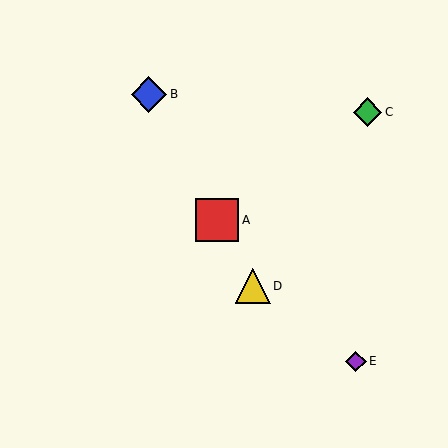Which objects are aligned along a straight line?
Objects A, B, D are aligned along a straight line.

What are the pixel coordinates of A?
Object A is at (217, 220).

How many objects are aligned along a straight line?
3 objects (A, B, D) are aligned along a straight line.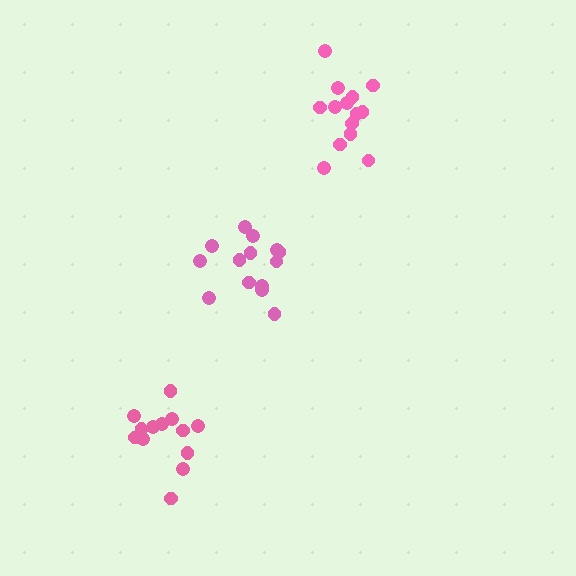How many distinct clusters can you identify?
There are 3 distinct clusters.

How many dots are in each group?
Group 1: 14 dots, Group 2: 14 dots, Group 3: 13 dots (41 total).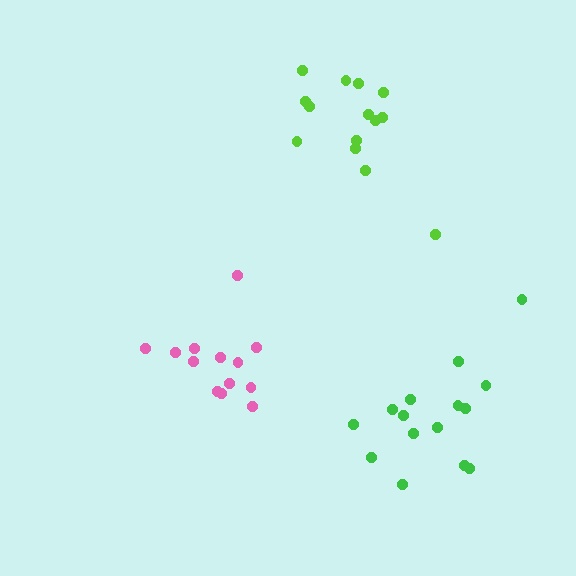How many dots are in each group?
Group 1: 13 dots, Group 2: 14 dots, Group 3: 15 dots (42 total).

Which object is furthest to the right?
The green cluster is rightmost.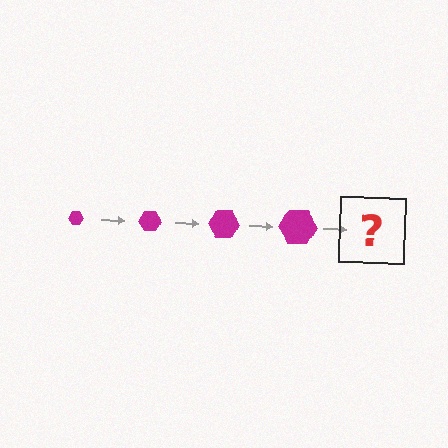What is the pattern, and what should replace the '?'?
The pattern is that the hexagon gets progressively larger each step. The '?' should be a magenta hexagon, larger than the previous one.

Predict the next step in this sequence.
The next step is a magenta hexagon, larger than the previous one.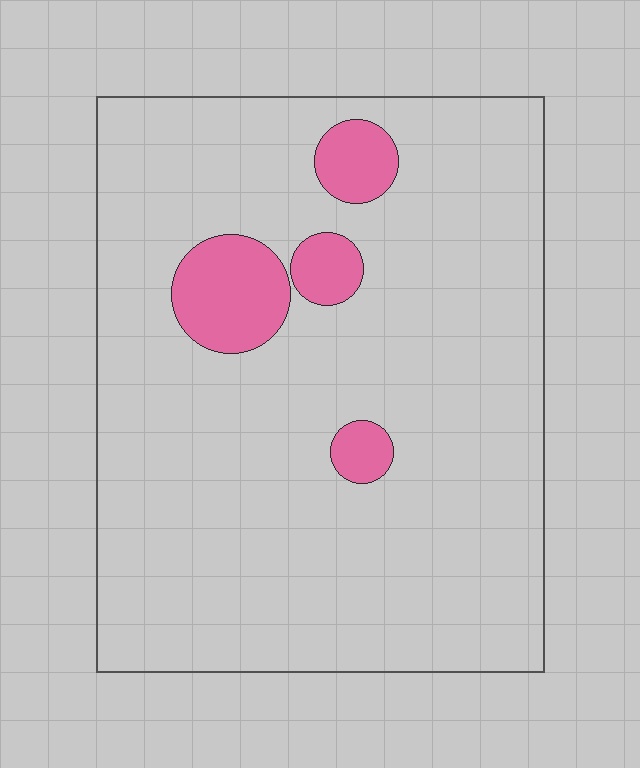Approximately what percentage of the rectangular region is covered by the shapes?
Approximately 10%.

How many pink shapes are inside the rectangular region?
4.